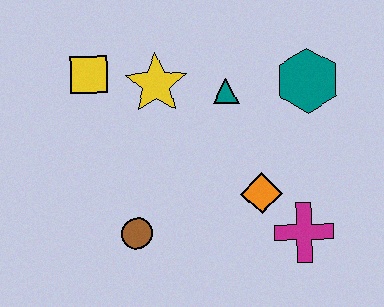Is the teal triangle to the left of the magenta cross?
Yes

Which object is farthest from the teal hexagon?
The brown circle is farthest from the teal hexagon.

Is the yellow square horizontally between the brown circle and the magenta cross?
No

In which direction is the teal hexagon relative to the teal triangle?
The teal hexagon is to the right of the teal triangle.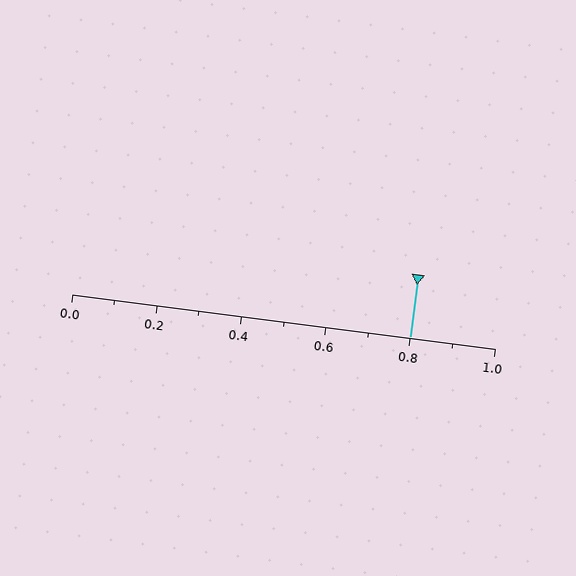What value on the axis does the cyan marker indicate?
The marker indicates approximately 0.8.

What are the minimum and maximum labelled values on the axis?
The axis runs from 0.0 to 1.0.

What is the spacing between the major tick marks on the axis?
The major ticks are spaced 0.2 apart.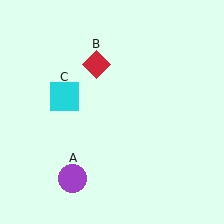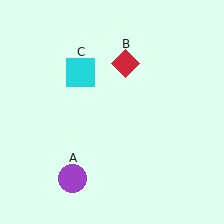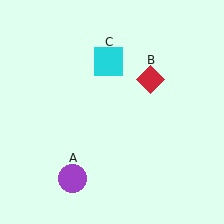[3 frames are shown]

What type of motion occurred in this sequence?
The red diamond (object B), cyan square (object C) rotated clockwise around the center of the scene.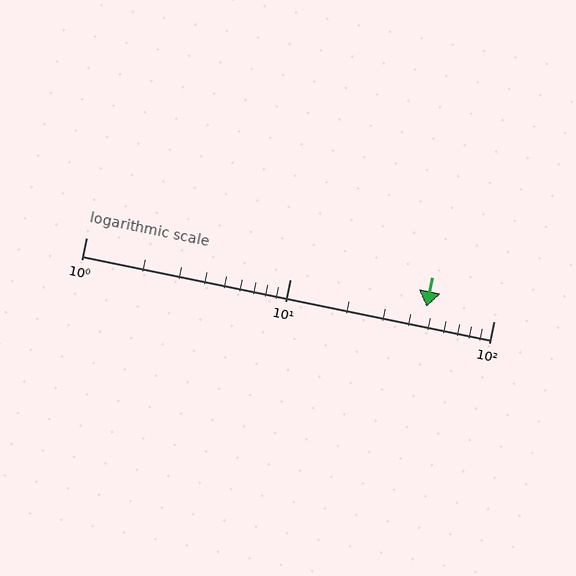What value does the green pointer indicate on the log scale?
The pointer indicates approximately 47.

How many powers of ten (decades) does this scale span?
The scale spans 2 decades, from 1 to 100.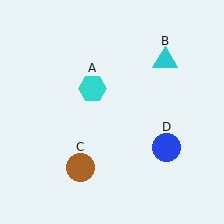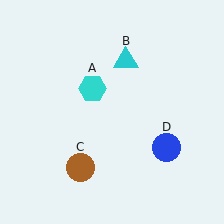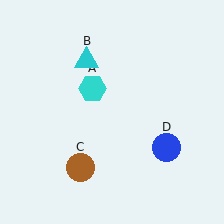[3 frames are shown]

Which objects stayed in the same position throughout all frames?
Cyan hexagon (object A) and brown circle (object C) and blue circle (object D) remained stationary.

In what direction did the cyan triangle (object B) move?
The cyan triangle (object B) moved left.